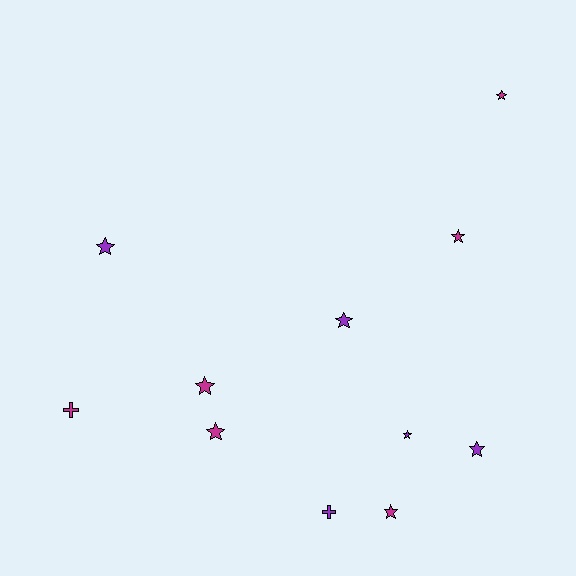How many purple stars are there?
There are 4 purple stars.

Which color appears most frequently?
Magenta, with 6 objects.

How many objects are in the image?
There are 11 objects.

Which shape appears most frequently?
Star, with 9 objects.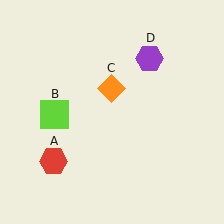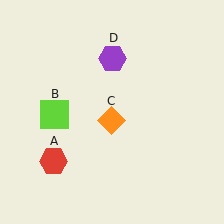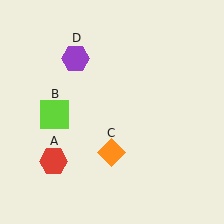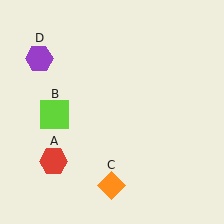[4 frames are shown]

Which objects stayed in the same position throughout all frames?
Red hexagon (object A) and lime square (object B) remained stationary.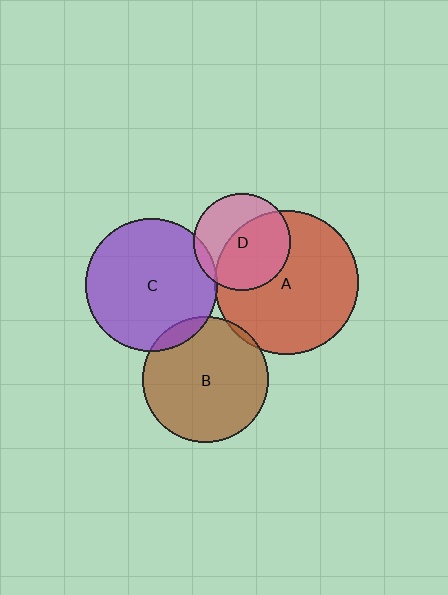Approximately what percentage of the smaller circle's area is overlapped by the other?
Approximately 5%.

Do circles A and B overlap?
Yes.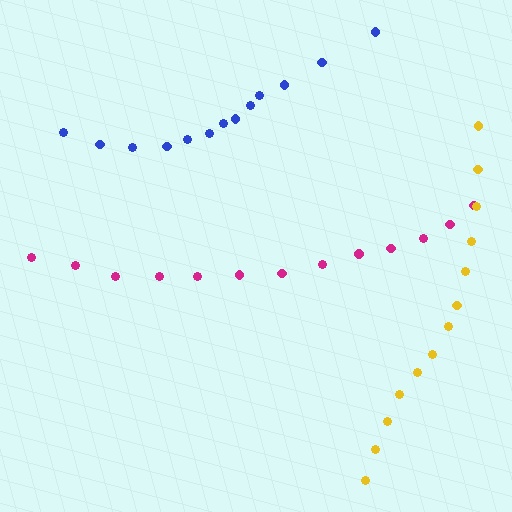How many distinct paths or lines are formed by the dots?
There are 3 distinct paths.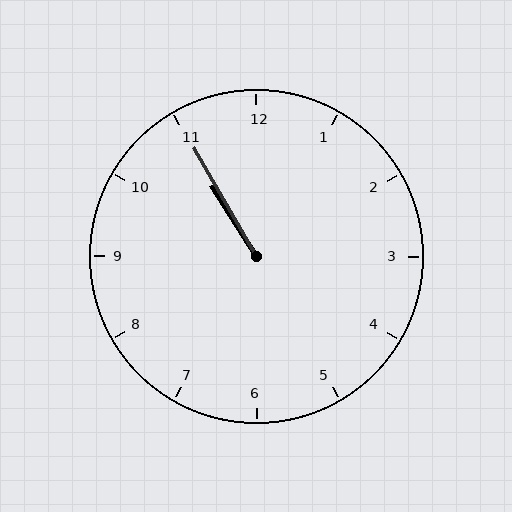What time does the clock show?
10:55.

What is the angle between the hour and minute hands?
Approximately 2 degrees.